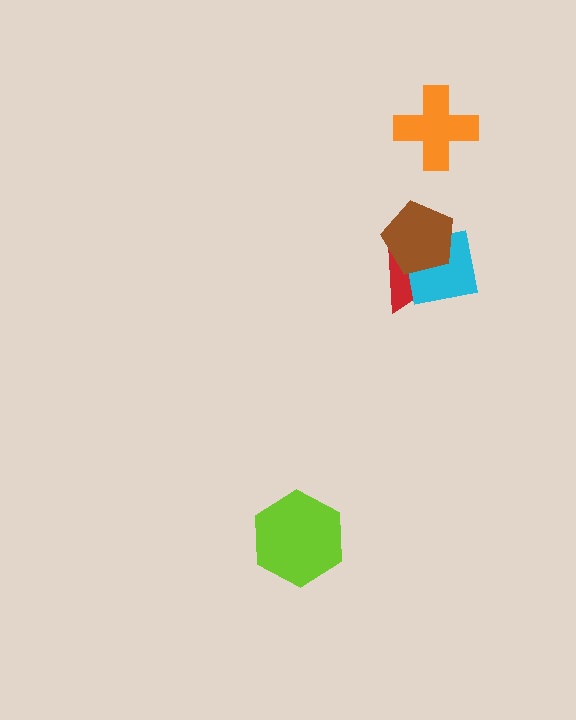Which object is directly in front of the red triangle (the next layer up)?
The cyan square is directly in front of the red triangle.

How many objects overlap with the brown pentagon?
2 objects overlap with the brown pentagon.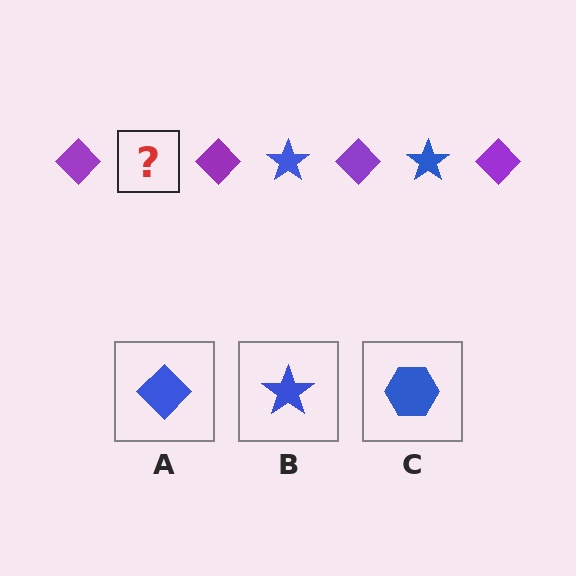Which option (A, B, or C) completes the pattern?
B.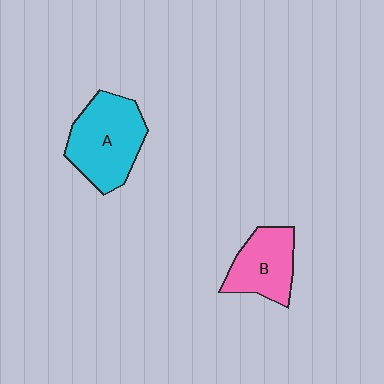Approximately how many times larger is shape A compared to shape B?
Approximately 1.4 times.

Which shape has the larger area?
Shape A (cyan).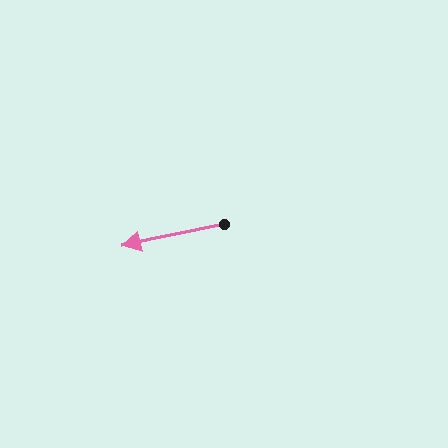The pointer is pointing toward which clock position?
Roughly 9 o'clock.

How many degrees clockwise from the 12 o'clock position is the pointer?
Approximately 258 degrees.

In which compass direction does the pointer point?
West.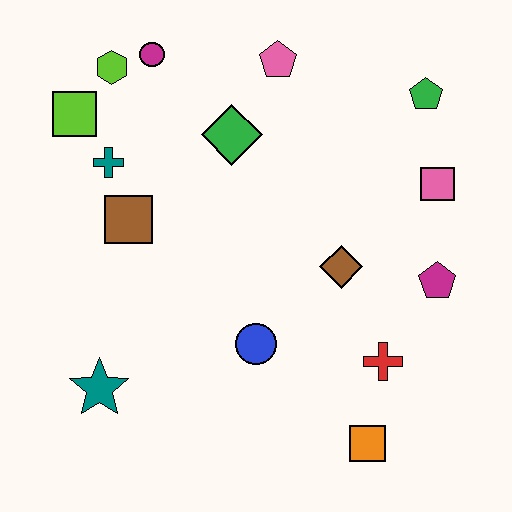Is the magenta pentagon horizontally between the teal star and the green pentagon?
No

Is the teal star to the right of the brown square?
No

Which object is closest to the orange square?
The red cross is closest to the orange square.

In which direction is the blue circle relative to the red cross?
The blue circle is to the left of the red cross.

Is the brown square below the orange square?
No